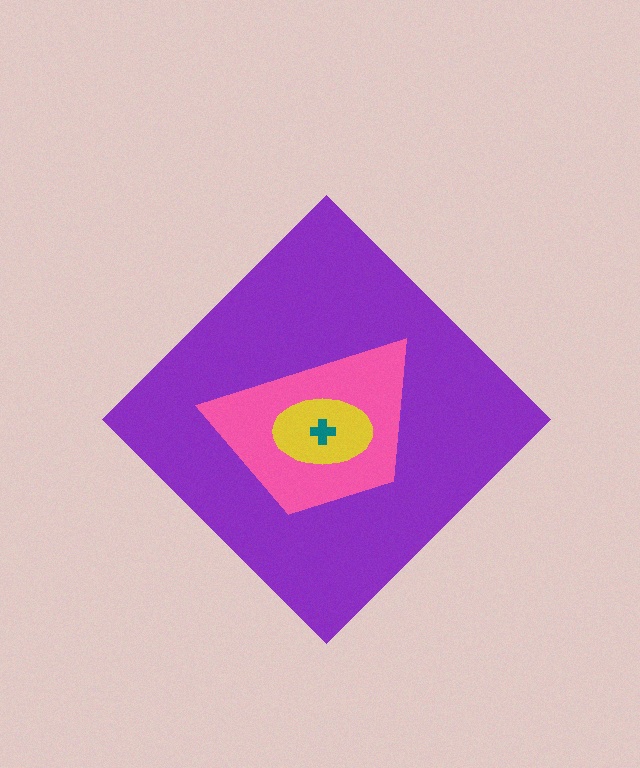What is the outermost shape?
The purple diamond.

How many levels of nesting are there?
4.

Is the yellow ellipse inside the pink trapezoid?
Yes.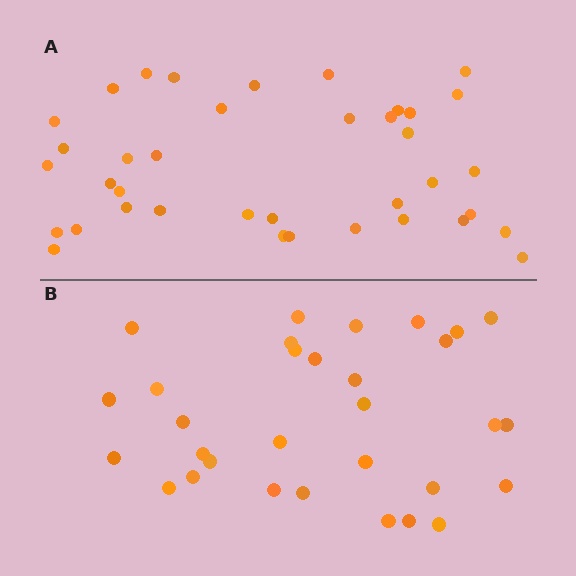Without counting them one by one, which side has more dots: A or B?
Region A (the top region) has more dots.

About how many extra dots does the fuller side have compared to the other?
Region A has roughly 8 or so more dots than region B.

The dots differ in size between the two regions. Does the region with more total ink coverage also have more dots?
No. Region B has more total ink coverage because its dots are larger, but region A actually contains more individual dots. Total area can be misleading — the number of items is what matters here.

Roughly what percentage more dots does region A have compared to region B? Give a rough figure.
About 25% more.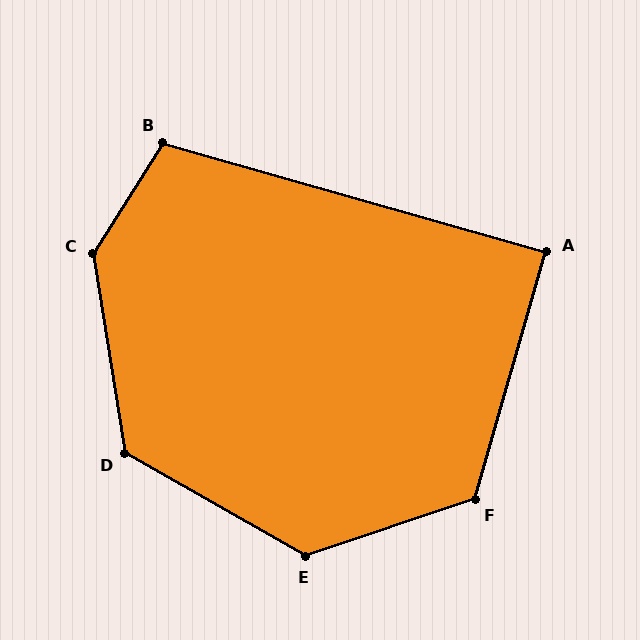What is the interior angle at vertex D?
Approximately 129 degrees (obtuse).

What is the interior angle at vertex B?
Approximately 106 degrees (obtuse).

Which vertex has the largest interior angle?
C, at approximately 139 degrees.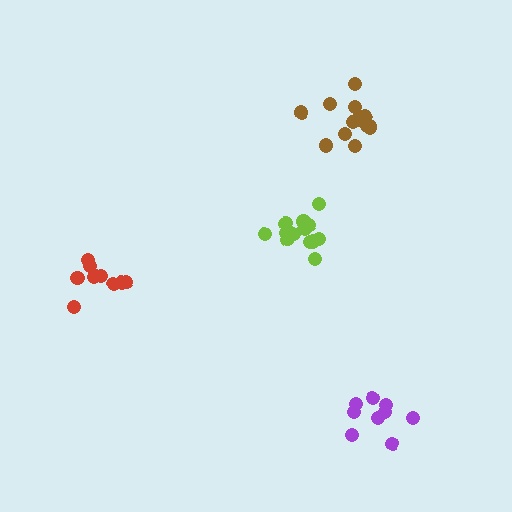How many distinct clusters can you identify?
There are 4 distinct clusters.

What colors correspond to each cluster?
The clusters are colored: purple, red, brown, lime.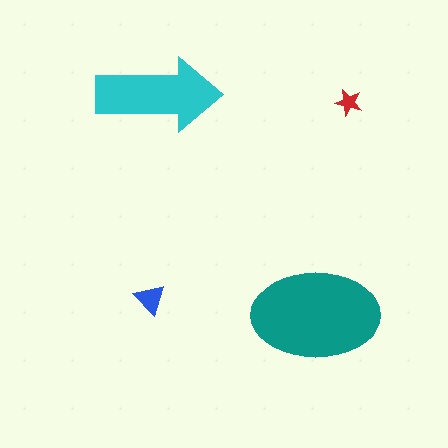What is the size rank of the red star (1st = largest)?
4th.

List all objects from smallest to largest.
The red star, the blue triangle, the cyan arrow, the teal ellipse.